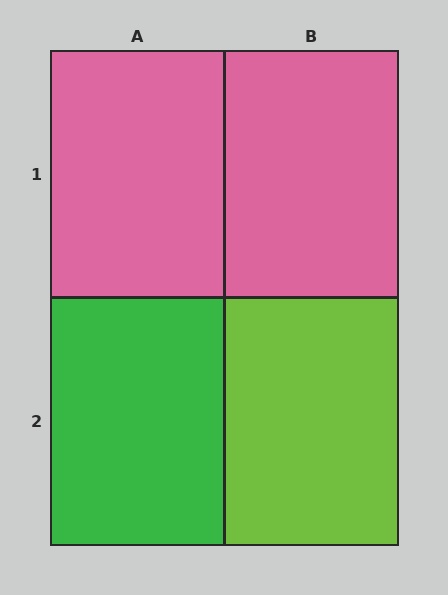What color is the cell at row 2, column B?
Lime.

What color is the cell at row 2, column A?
Green.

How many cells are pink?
2 cells are pink.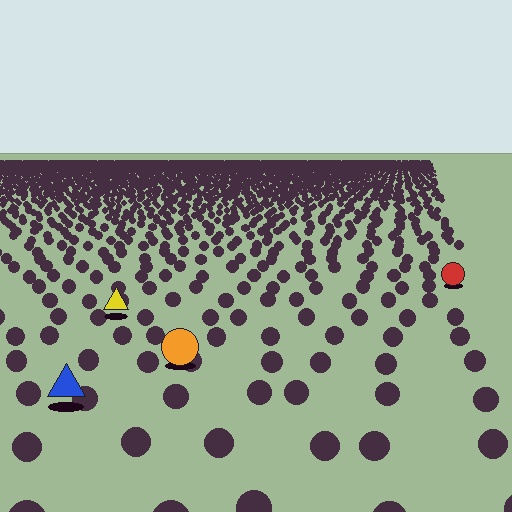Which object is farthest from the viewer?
The red circle is farthest from the viewer. It appears smaller and the ground texture around it is denser.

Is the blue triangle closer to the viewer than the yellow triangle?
Yes. The blue triangle is closer — you can tell from the texture gradient: the ground texture is coarser near it.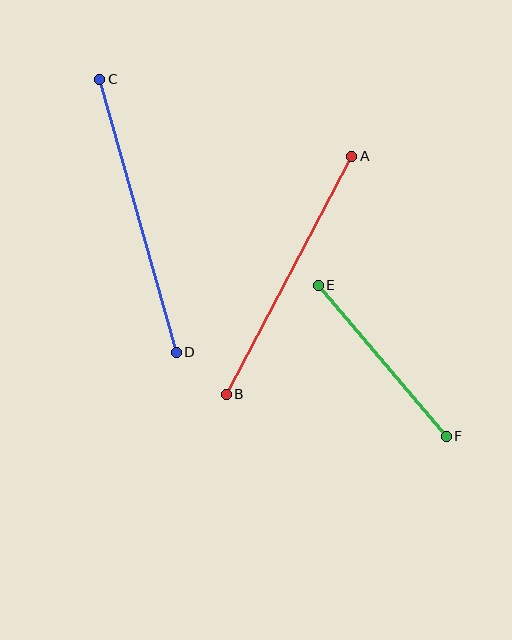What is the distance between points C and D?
The distance is approximately 283 pixels.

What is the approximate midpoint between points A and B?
The midpoint is at approximately (289, 275) pixels.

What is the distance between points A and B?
The distance is approximately 269 pixels.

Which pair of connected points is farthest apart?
Points C and D are farthest apart.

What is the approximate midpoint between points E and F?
The midpoint is at approximately (382, 361) pixels.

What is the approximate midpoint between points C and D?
The midpoint is at approximately (138, 216) pixels.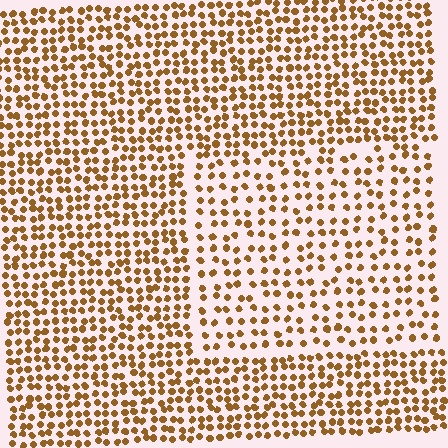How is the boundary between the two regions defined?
The boundary is defined by a change in element density (approximately 1.7x ratio). All elements are the same color, size, and shape.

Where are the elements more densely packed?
The elements are more densely packed outside the rectangle boundary.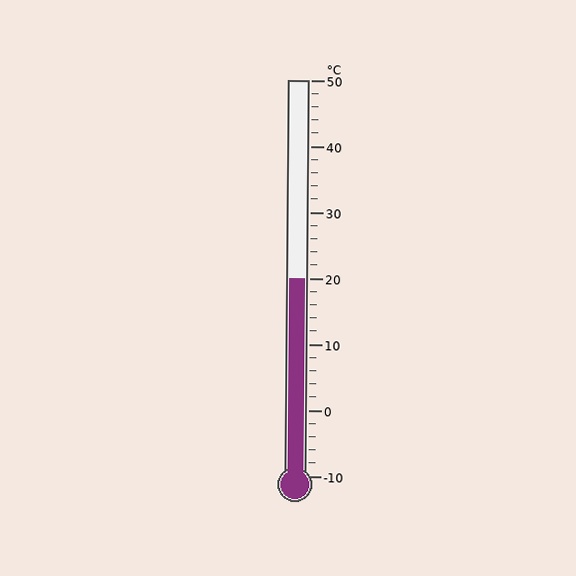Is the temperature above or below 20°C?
The temperature is at 20°C.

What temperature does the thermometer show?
The thermometer shows approximately 20°C.